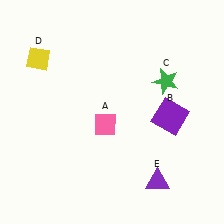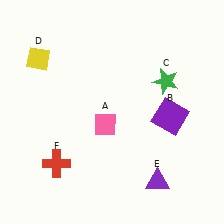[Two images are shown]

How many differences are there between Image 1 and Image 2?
There is 1 difference between the two images.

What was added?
A red cross (F) was added in Image 2.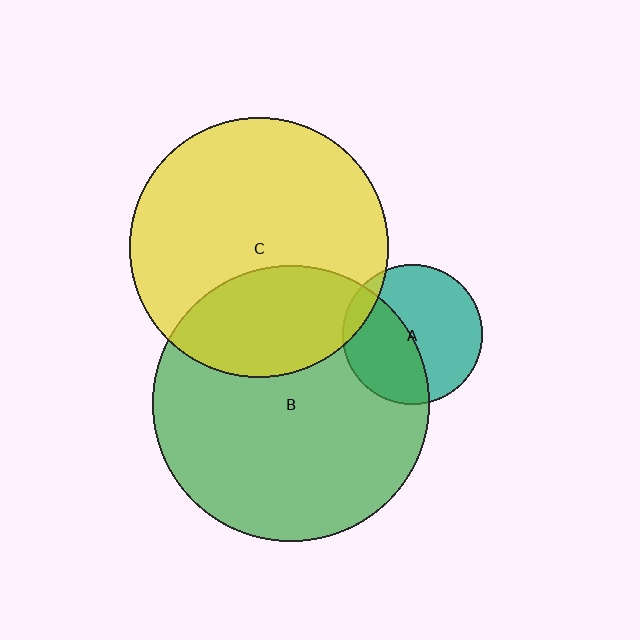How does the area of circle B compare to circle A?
Approximately 3.9 times.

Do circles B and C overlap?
Yes.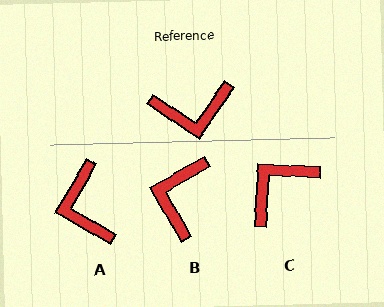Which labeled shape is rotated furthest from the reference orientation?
C, about 149 degrees away.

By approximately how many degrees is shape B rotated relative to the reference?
Approximately 116 degrees clockwise.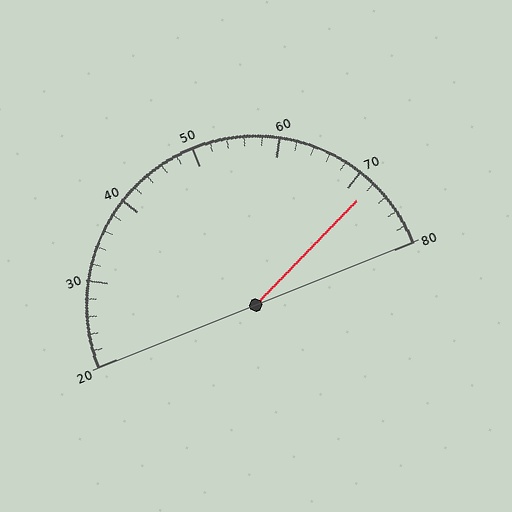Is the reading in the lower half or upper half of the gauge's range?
The reading is in the upper half of the range (20 to 80).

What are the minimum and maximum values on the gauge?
The gauge ranges from 20 to 80.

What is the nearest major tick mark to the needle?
The nearest major tick mark is 70.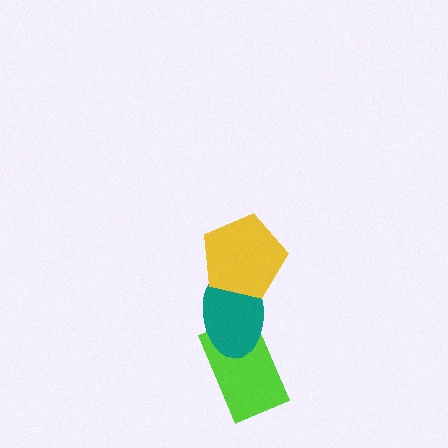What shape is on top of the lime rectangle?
The teal ellipse is on top of the lime rectangle.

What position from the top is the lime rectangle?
The lime rectangle is 3rd from the top.